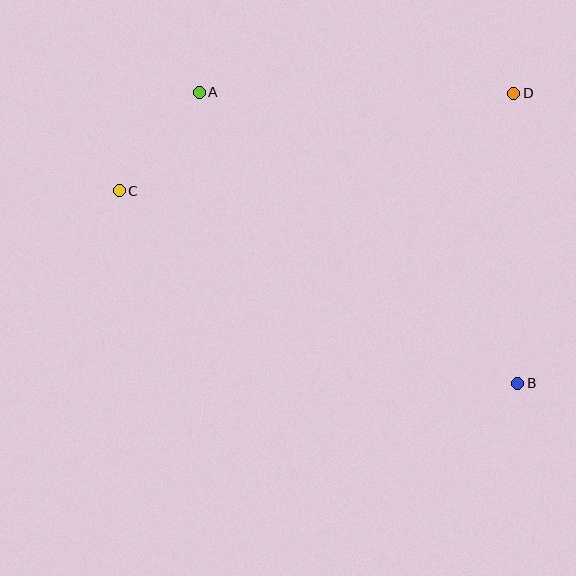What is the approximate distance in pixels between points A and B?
The distance between A and B is approximately 432 pixels.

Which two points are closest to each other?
Points A and C are closest to each other.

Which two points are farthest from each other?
Points B and C are farthest from each other.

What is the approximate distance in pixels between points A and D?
The distance between A and D is approximately 314 pixels.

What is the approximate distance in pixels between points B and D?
The distance between B and D is approximately 290 pixels.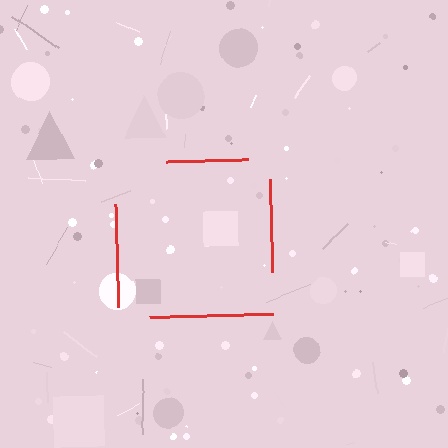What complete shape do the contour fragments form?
The contour fragments form a square.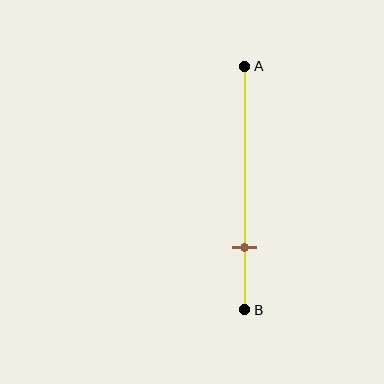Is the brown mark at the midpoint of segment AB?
No, the mark is at about 75% from A, not at the 50% midpoint.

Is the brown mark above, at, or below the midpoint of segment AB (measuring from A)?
The brown mark is below the midpoint of segment AB.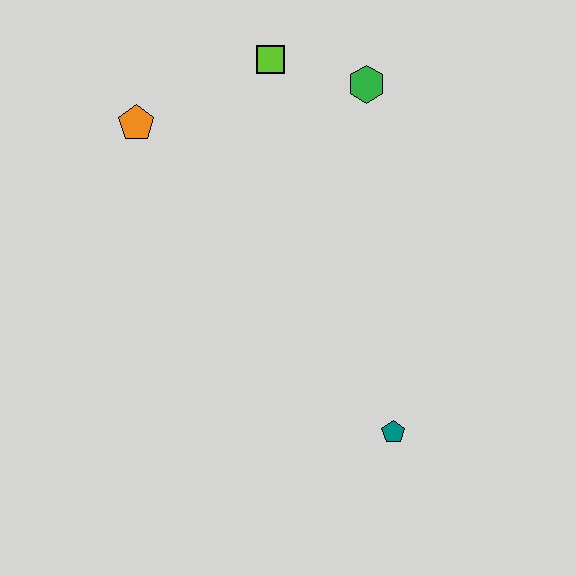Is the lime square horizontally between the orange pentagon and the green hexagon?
Yes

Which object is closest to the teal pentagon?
The green hexagon is closest to the teal pentagon.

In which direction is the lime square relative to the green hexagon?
The lime square is to the left of the green hexagon.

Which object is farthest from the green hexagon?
The teal pentagon is farthest from the green hexagon.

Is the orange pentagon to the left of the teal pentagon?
Yes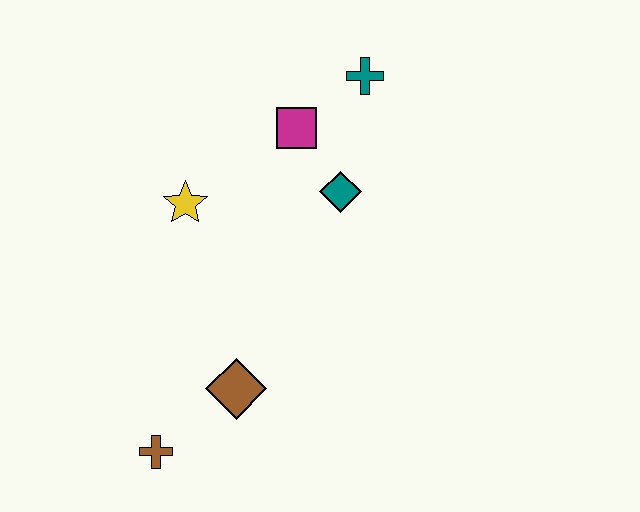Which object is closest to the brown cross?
The brown diamond is closest to the brown cross.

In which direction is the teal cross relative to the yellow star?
The teal cross is to the right of the yellow star.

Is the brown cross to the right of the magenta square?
No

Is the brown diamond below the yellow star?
Yes